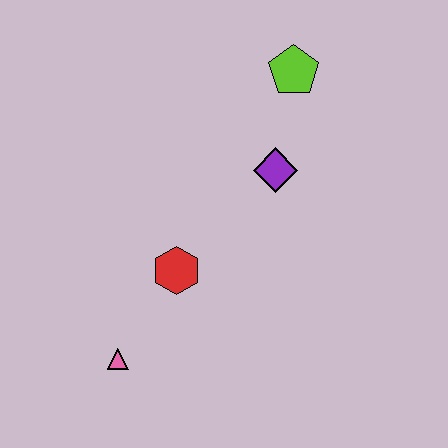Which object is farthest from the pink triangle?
The lime pentagon is farthest from the pink triangle.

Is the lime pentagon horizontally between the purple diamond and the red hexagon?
No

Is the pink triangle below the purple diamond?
Yes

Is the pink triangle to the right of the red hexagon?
No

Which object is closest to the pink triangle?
The red hexagon is closest to the pink triangle.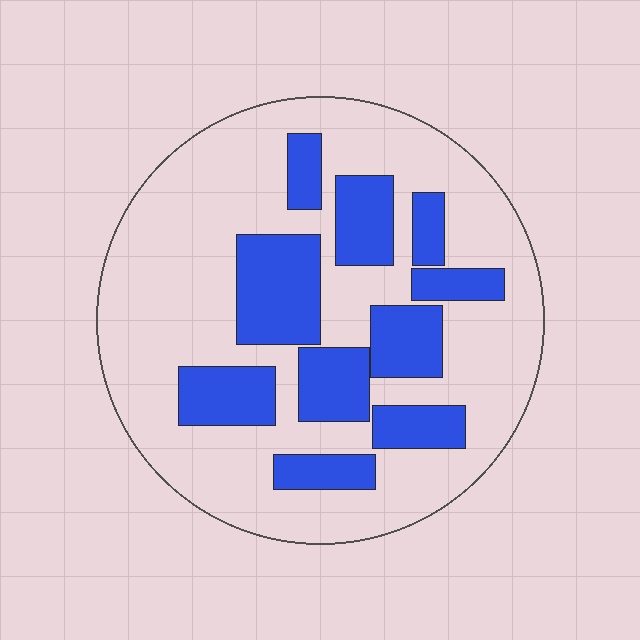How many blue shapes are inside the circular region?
10.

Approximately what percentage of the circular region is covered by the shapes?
Approximately 30%.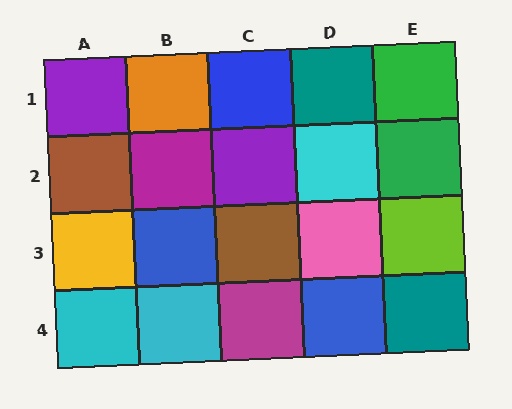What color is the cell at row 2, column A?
Brown.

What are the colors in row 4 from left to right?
Cyan, cyan, magenta, blue, teal.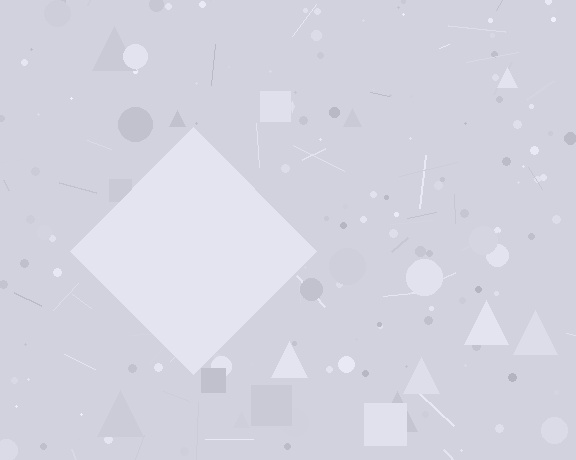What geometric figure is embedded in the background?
A diamond is embedded in the background.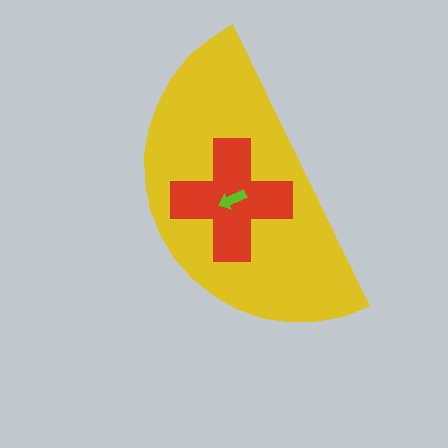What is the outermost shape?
The yellow semicircle.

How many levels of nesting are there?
3.